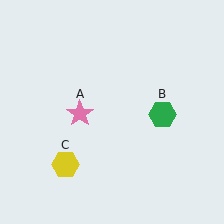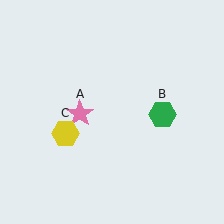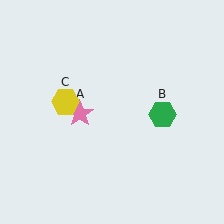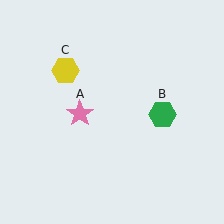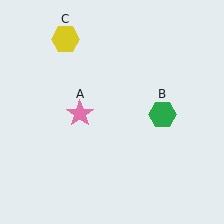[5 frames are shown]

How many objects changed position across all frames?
1 object changed position: yellow hexagon (object C).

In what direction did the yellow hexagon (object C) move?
The yellow hexagon (object C) moved up.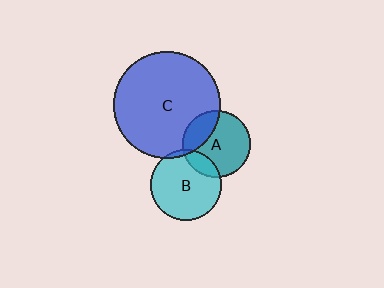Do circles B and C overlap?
Yes.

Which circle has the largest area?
Circle C (blue).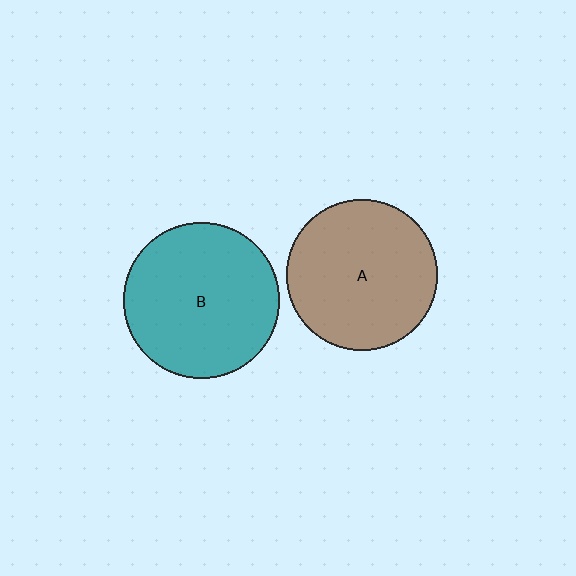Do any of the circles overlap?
No, none of the circles overlap.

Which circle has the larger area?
Circle B (teal).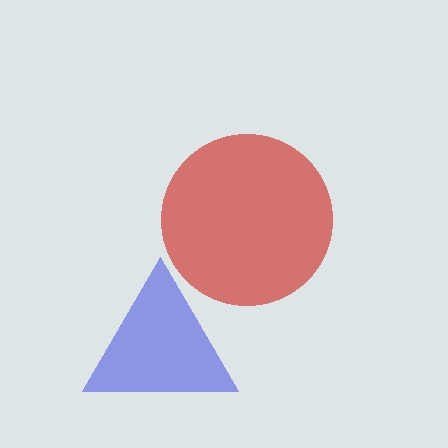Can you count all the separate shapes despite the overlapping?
Yes, there are 2 separate shapes.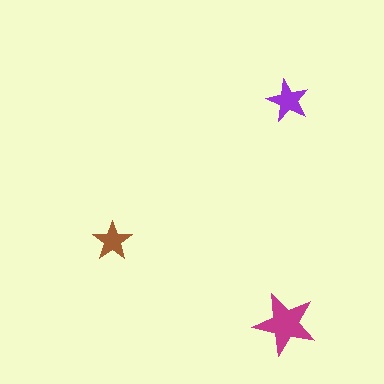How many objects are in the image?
There are 3 objects in the image.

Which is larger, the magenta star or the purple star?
The magenta one.